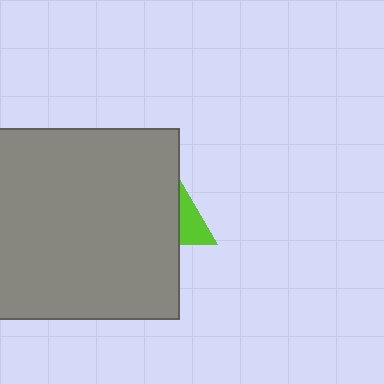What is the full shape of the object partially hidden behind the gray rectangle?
The partially hidden object is a lime triangle.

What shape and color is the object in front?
The object in front is a gray rectangle.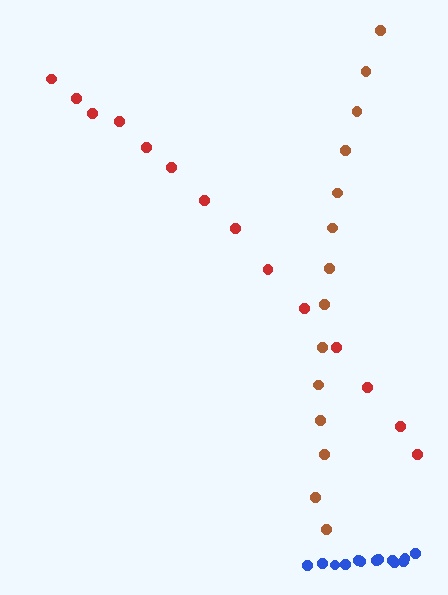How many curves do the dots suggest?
There are 3 distinct paths.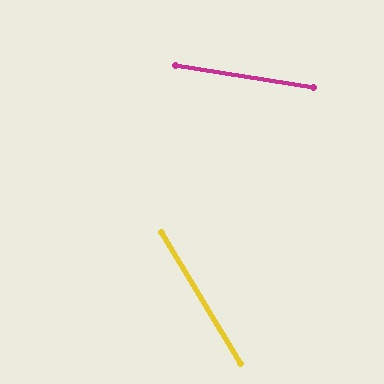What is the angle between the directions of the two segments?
Approximately 50 degrees.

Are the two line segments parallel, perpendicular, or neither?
Neither parallel nor perpendicular — they differ by about 50°.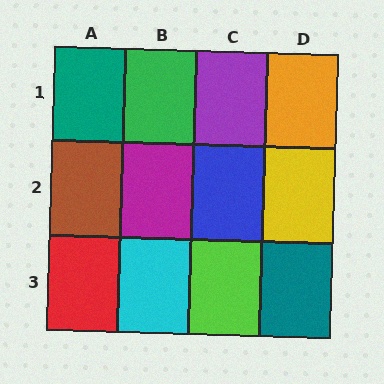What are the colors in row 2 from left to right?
Brown, magenta, blue, yellow.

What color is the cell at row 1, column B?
Green.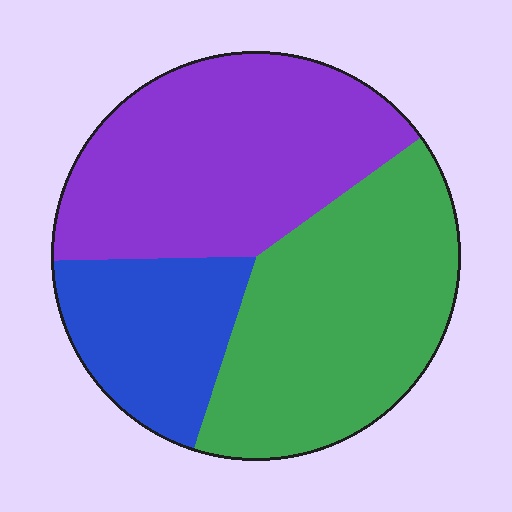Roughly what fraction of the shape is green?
Green covers about 40% of the shape.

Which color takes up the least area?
Blue, at roughly 20%.